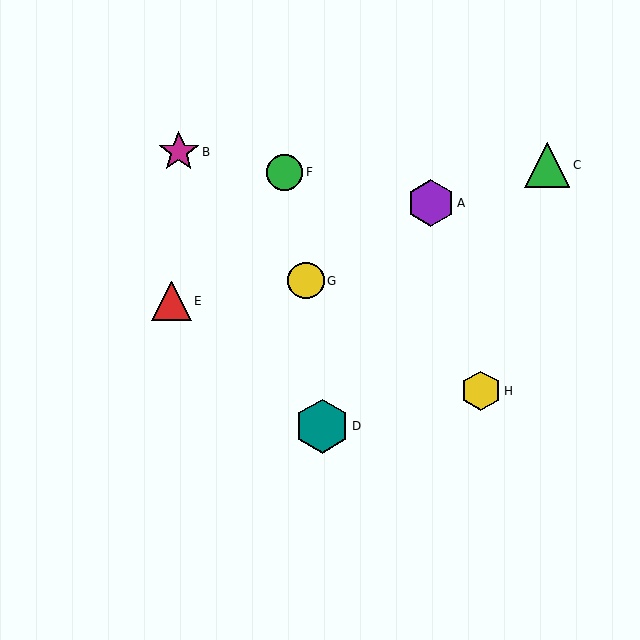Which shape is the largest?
The teal hexagon (labeled D) is the largest.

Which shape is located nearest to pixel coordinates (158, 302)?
The red triangle (labeled E) at (171, 301) is nearest to that location.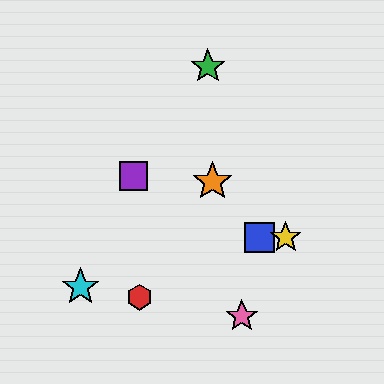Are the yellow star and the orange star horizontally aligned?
No, the yellow star is at y≈238 and the orange star is at y≈181.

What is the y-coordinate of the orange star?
The orange star is at y≈181.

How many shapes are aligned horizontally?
2 shapes (the blue square, the yellow star) are aligned horizontally.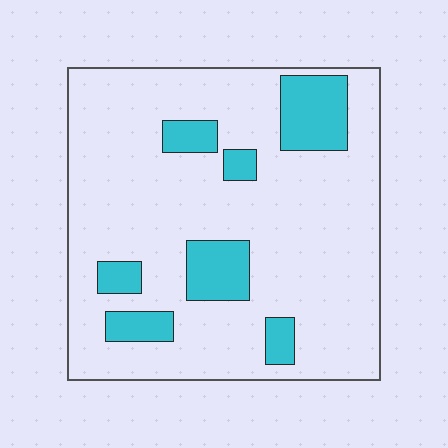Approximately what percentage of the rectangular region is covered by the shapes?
Approximately 15%.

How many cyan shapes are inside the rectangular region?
7.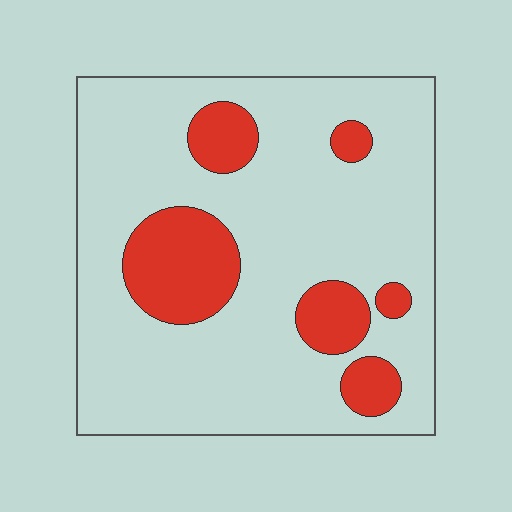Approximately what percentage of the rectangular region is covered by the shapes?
Approximately 20%.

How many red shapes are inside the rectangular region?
6.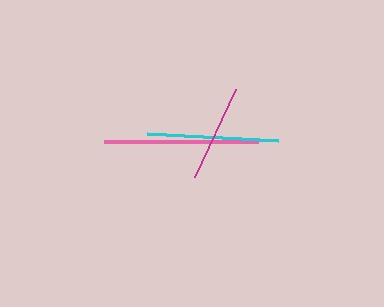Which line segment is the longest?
The pink line is the longest at approximately 154 pixels.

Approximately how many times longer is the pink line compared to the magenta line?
The pink line is approximately 1.6 times the length of the magenta line.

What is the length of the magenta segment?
The magenta segment is approximately 97 pixels long.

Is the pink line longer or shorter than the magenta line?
The pink line is longer than the magenta line.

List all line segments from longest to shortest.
From longest to shortest: pink, cyan, magenta.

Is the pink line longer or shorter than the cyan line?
The pink line is longer than the cyan line.